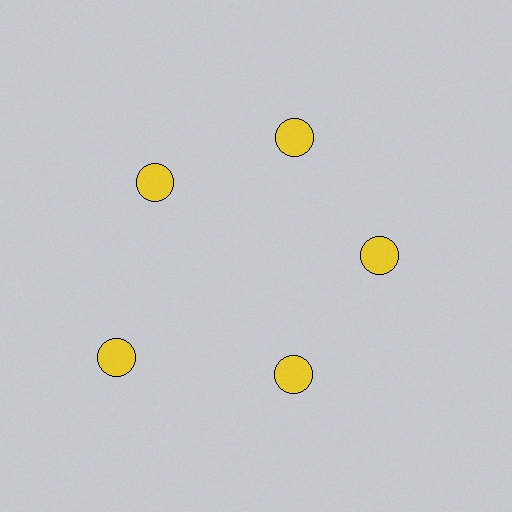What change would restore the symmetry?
The symmetry would be restored by moving it inward, back onto the ring so that all 5 circles sit at equal angles and equal distance from the center.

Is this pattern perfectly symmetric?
No. The 5 yellow circles are arranged in a ring, but one element near the 8 o'clock position is pushed outward from the center, breaking the 5-fold rotational symmetry.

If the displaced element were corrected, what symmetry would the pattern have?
It would have 5-fold rotational symmetry — the pattern would map onto itself every 72 degrees.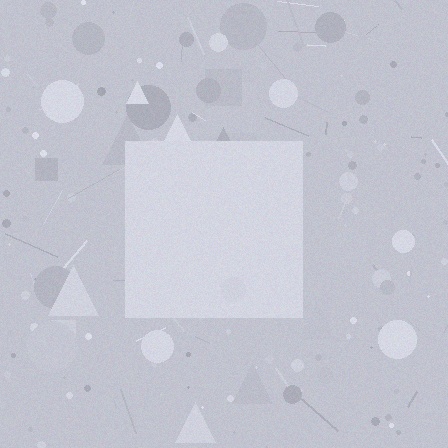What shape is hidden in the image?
A square is hidden in the image.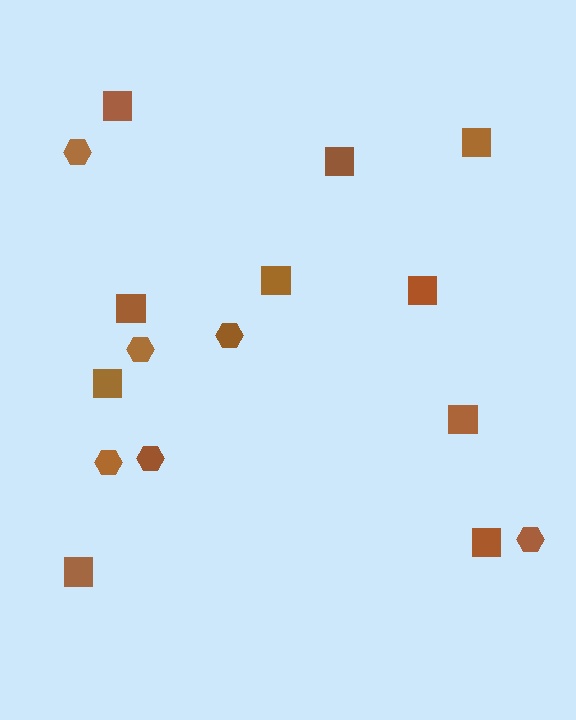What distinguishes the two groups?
There are 2 groups: one group of squares (10) and one group of hexagons (6).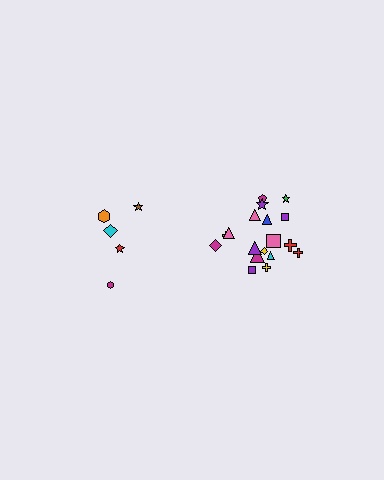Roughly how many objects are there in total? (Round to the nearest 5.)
Roughly 25 objects in total.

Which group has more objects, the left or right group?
The right group.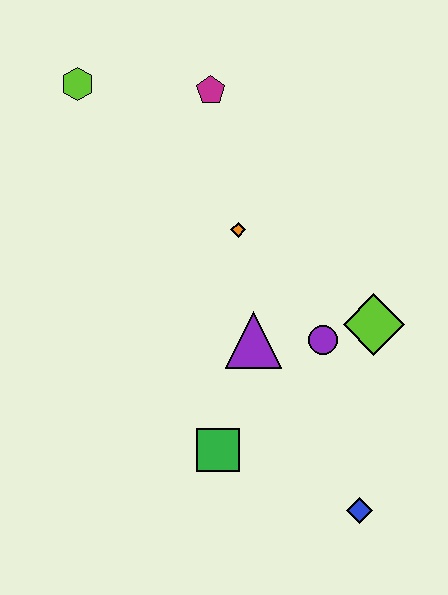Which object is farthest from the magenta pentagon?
The blue diamond is farthest from the magenta pentagon.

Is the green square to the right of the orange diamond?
No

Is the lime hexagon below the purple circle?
No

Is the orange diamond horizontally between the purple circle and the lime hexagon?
Yes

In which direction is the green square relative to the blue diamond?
The green square is to the left of the blue diamond.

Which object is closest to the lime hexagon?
The magenta pentagon is closest to the lime hexagon.